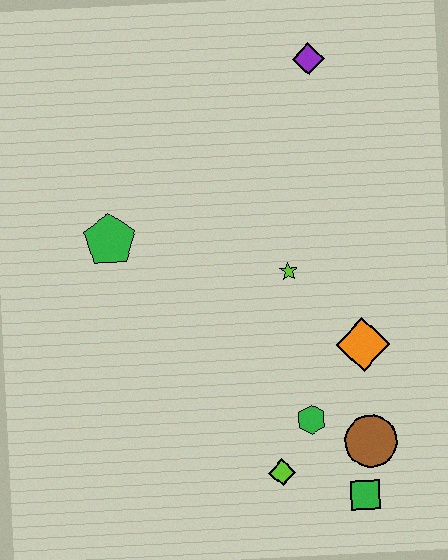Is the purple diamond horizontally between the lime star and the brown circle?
Yes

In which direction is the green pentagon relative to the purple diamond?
The green pentagon is to the left of the purple diamond.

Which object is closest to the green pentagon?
The lime star is closest to the green pentagon.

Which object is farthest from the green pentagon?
The green square is farthest from the green pentagon.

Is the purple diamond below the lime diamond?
No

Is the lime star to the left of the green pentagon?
No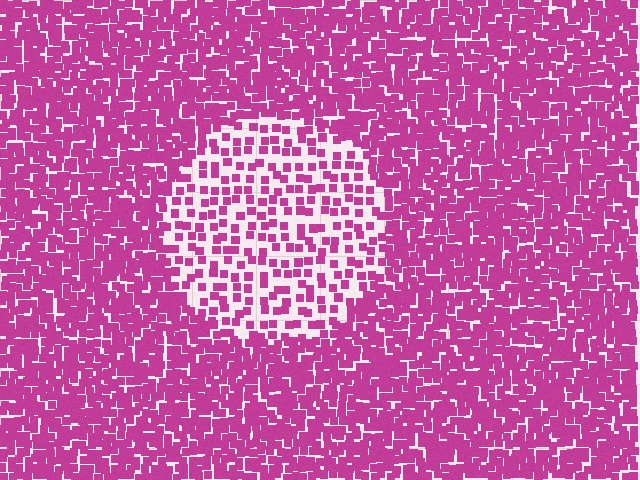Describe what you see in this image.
The image contains small magenta elements arranged at two different densities. A circle-shaped region is visible where the elements are less densely packed than the surrounding area.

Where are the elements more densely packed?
The elements are more densely packed outside the circle boundary.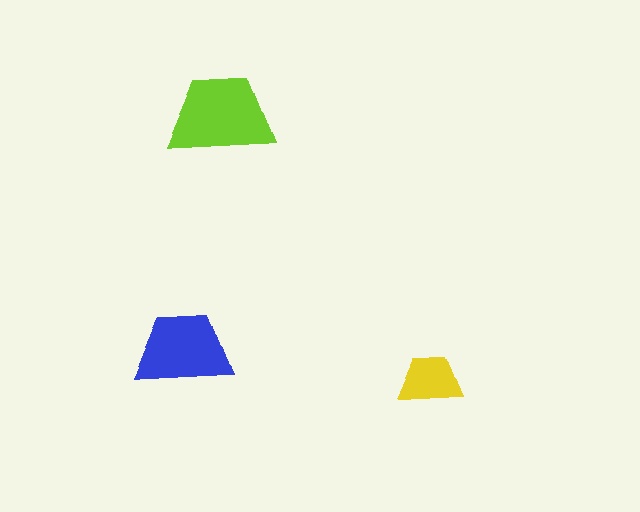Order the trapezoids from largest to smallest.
the lime one, the blue one, the yellow one.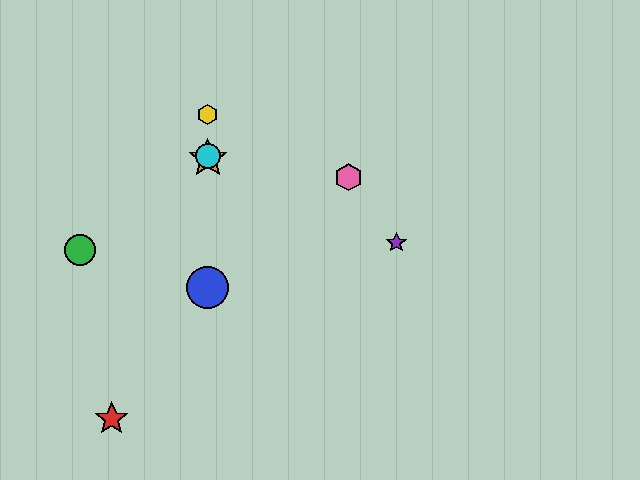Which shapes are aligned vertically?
The blue circle, the yellow hexagon, the orange star, the cyan circle are aligned vertically.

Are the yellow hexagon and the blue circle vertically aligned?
Yes, both are at x≈208.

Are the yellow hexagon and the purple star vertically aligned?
No, the yellow hexagon is at x≈208 and the purple star is at x≈396.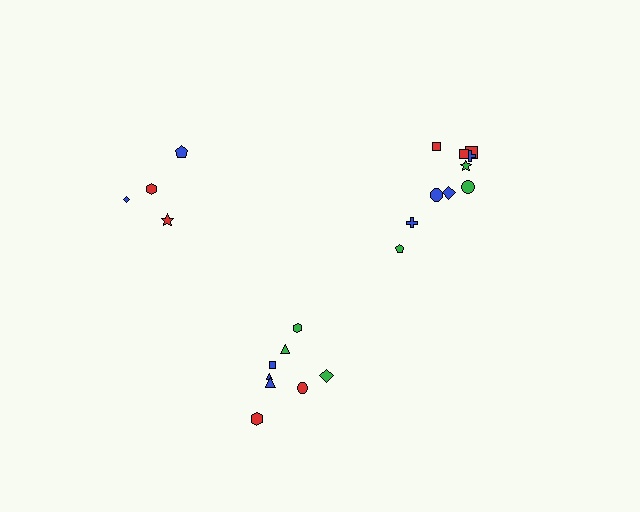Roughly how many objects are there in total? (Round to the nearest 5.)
Roughly 20 objects in total.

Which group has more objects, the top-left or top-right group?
The top-right group.